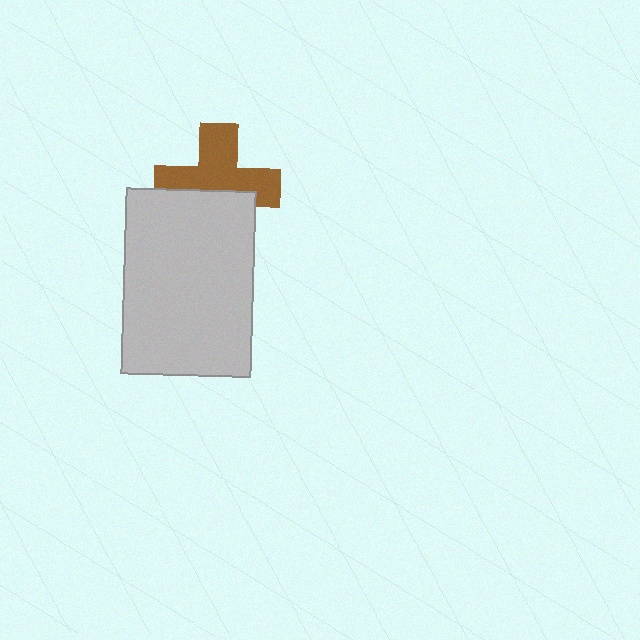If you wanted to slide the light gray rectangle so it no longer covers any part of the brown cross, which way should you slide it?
Slide it down — that is the most direct way to separate the two shapes.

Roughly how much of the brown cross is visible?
About half of it is visible (roughly 60%).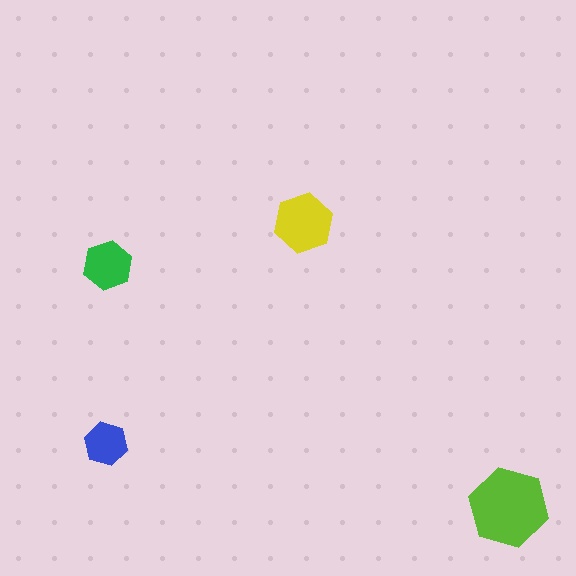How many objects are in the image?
There are 4 objects in the image.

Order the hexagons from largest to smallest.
the lime one, the yellow one, the green one, the blue one.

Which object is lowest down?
The lime hexagon is bottommost.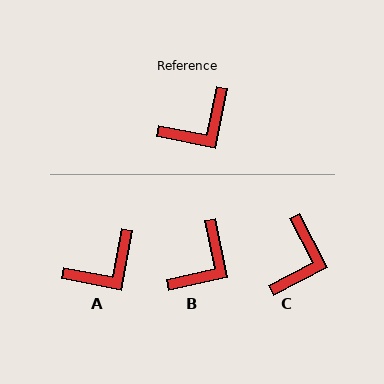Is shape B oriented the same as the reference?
No, it is off by about 23 degrees.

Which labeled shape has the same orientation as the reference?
A.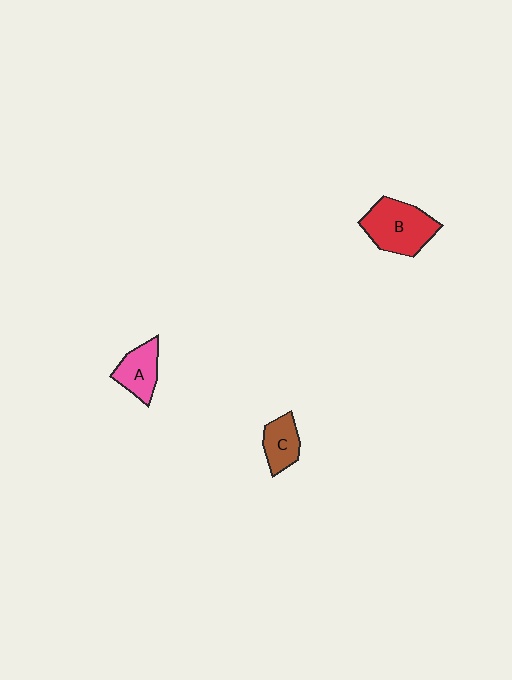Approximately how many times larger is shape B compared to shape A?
Approximately 1.6 times.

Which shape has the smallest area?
Shape C (brown).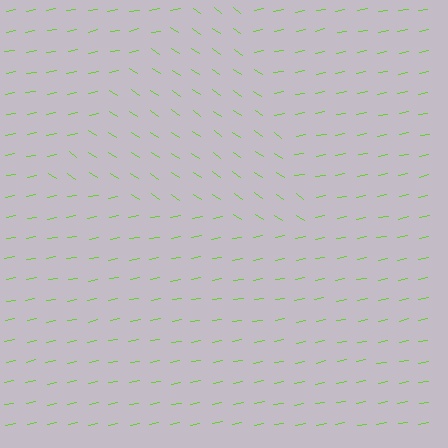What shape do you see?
I see a triangle.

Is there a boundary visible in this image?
Yes, there is a texture boundary formed by a change in line orientation.